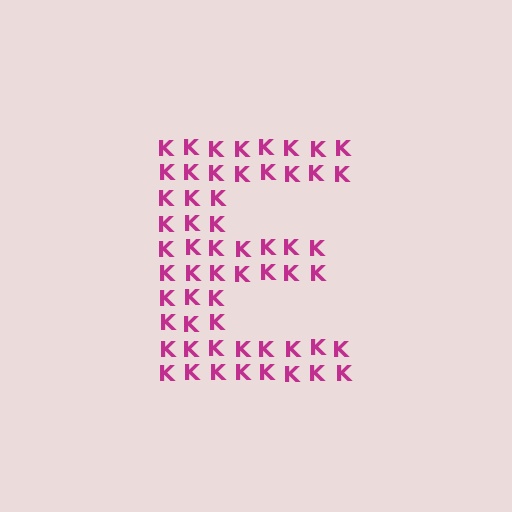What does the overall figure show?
The overall figure shows the letter E.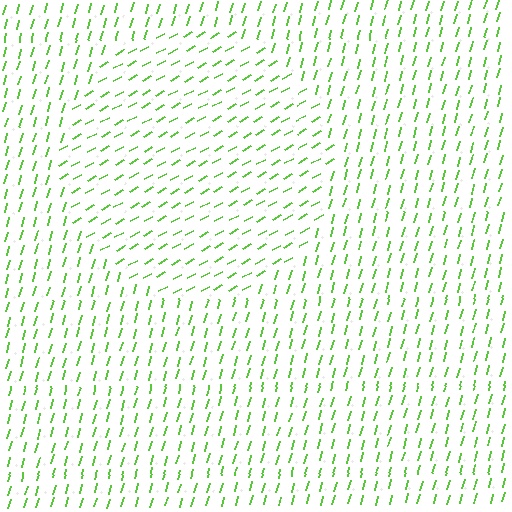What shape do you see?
I see a circle.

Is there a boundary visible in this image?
Yes, there is a texture boundary formed by a change in line orientation.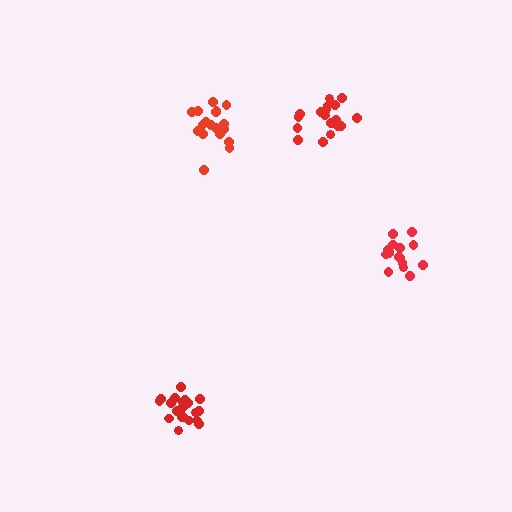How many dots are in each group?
Group 1: 18 dots, Group 2: 18 dots, Group 3: 20 dots, Group 4: 16 dots (72 total).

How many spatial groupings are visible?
There are 4 spatial groupings.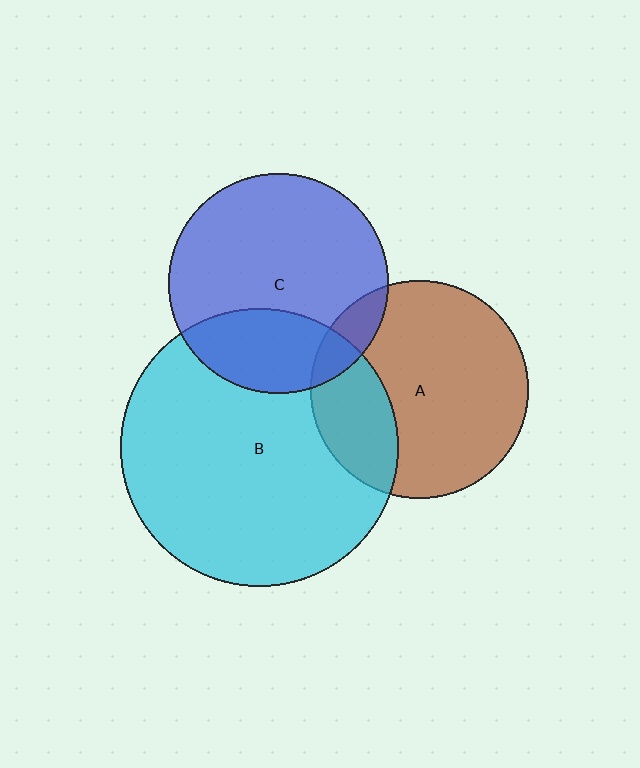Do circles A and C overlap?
Yes.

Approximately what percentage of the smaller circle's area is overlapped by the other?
Approximately 10%.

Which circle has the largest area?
Circle B (cyan).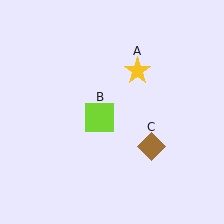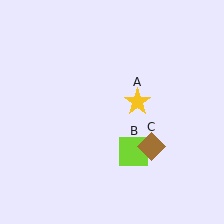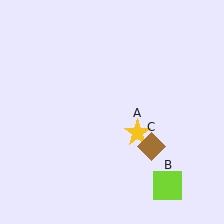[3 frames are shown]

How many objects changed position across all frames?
2 objects changed position: yellow star (object A), lime square (object B).